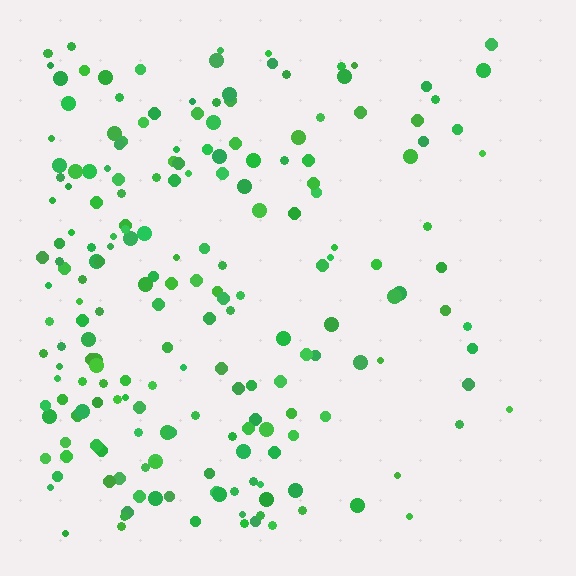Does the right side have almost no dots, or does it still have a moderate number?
Still a moderate number, just noticeably fewer than the left.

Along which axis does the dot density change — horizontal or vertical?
Horizontal.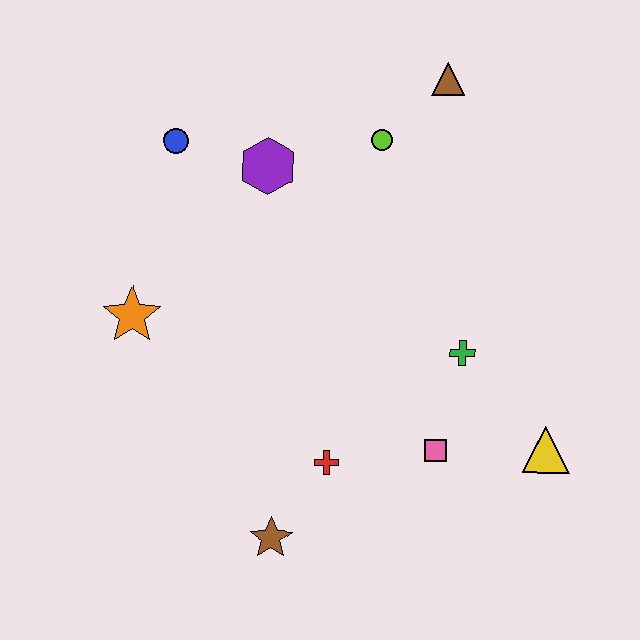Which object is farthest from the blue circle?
The yellow triangle is farthest from the blue circle.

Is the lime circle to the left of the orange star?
No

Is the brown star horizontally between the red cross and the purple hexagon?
Yes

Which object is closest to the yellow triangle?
The pink square is closest to the yellow triangle.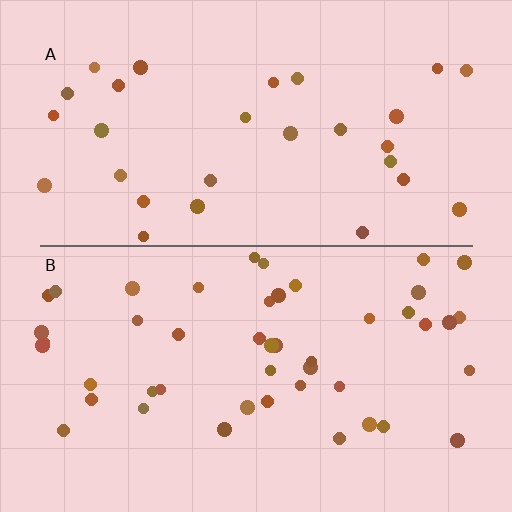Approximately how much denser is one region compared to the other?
Approximately 1.6× — region B over region A.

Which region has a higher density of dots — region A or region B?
B (the bottom).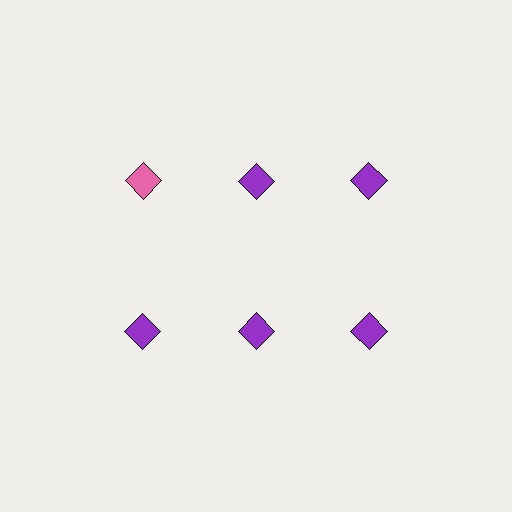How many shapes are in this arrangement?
There are 6 shapes arranged in a grid pattern.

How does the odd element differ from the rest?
It has a different color: pink instead of purple.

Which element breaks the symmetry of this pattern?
The pink diamond in the top row, leftmost column breaks the symmetry. All other shapes are purple diamonds.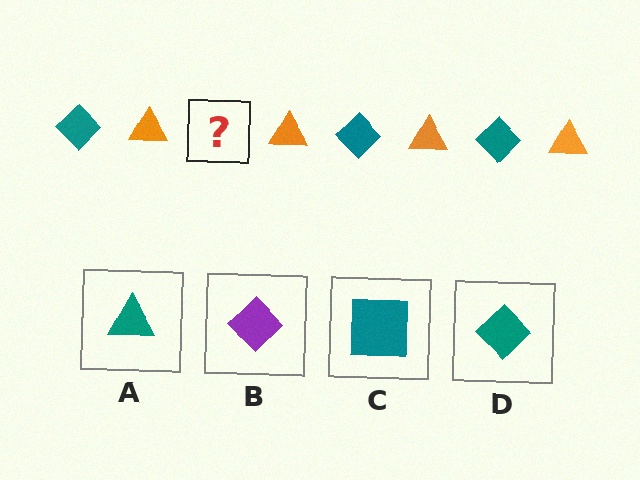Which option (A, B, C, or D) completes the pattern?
D.